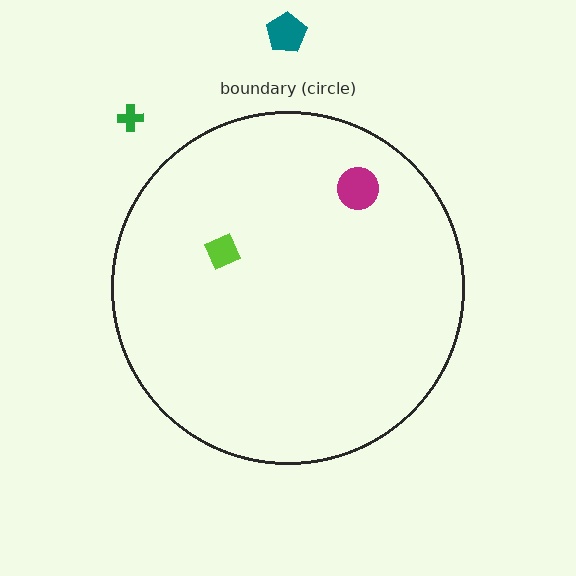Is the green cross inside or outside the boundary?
Outside.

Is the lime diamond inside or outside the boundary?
Inside.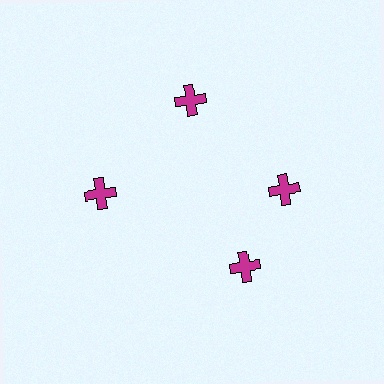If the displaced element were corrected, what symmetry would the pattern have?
It would have 4-fold rotational symmetry — the pattern would map onto itself every 90 degrees.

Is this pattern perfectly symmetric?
No. The 4 magenta crosses are arranged in a ring, but one element near the 6 o'clock position is rotated out of alignment along the ring, breaking the 4-fold rotational symmetry.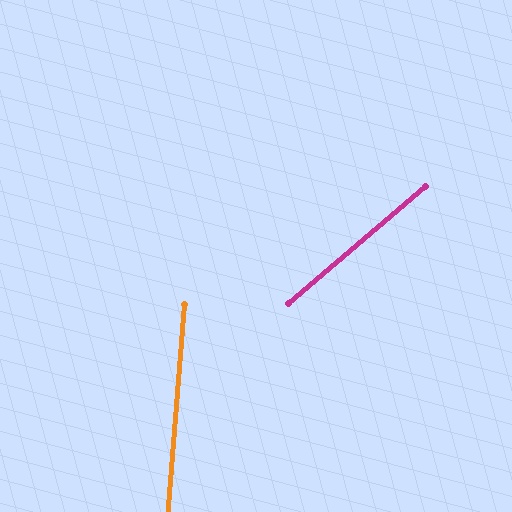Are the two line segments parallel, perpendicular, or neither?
Neither parallel nor perpendicular — they differ by about 45°.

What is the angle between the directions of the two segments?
Approximately 45 degrees.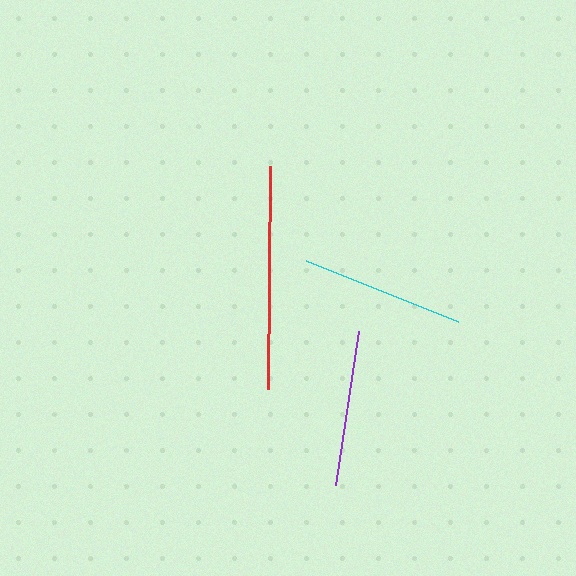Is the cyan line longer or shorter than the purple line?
The cyan line is longer than the purple line.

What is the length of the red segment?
The red segment is approximately 223 pixels long.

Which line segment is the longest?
The red line is the longest at approximately 223 pixels.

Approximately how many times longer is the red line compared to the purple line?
The red line is approximately 1.4 times the length of the purple line.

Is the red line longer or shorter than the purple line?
The red line is longer than the purple line.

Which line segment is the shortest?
The purple line is the shortest at approximately 156 pixels.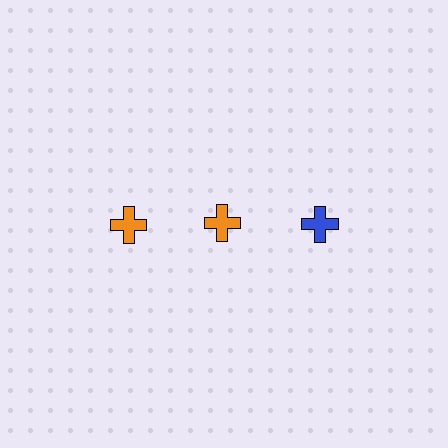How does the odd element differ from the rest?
It has a different color: blue instead of orange.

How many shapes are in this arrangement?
There are 3 shapes arranged in a grid pattern.